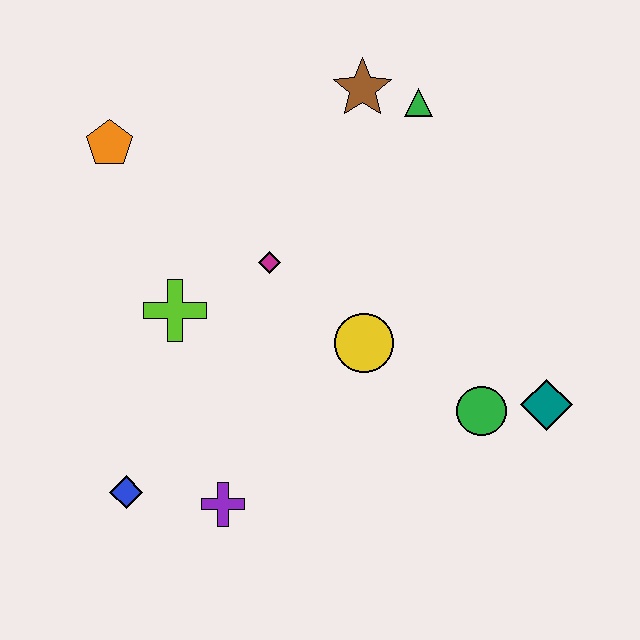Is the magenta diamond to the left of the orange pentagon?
No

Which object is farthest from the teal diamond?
The orange pentagon is farthest from the teal diamond.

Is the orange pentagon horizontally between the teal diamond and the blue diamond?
No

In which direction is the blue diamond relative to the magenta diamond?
The blue diamond is below the magenta diamond.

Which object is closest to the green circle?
The teal diamond is closest to the green circle.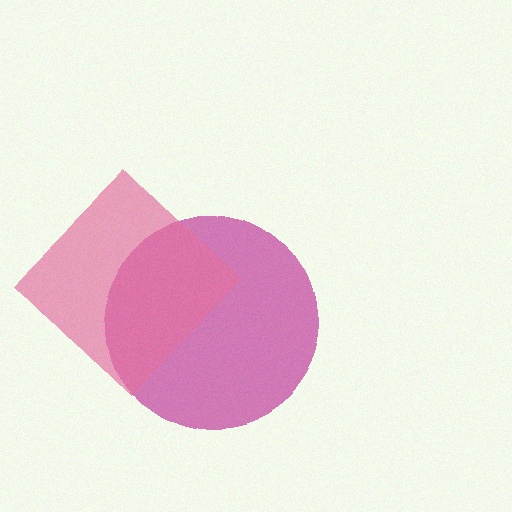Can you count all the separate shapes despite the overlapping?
Yes, there are 2 separate shapes.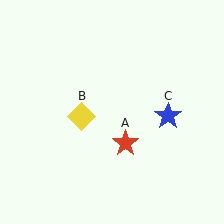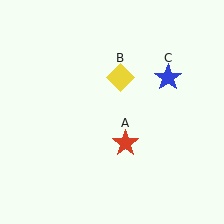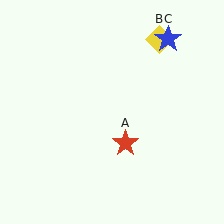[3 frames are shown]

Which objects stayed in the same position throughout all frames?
Red star (object A) remained stationary.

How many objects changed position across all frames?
2 objects changed position: yellow diamond (object B), blue star (object C).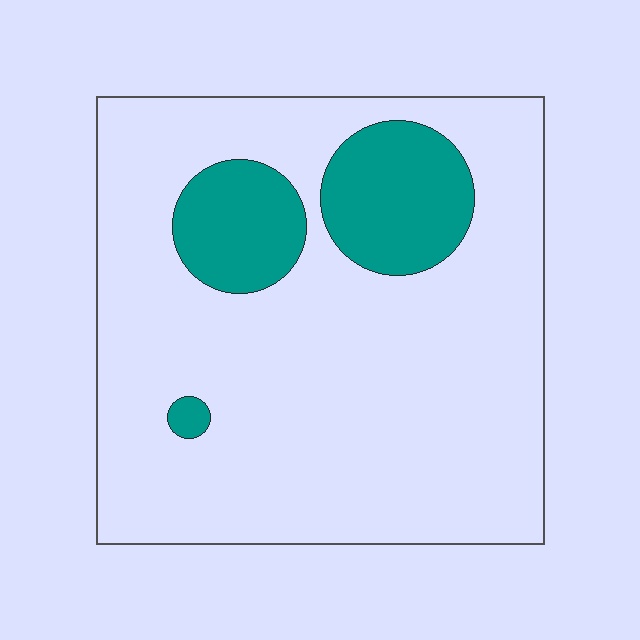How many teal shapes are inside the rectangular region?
3.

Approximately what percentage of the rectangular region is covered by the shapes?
Approximately 15%.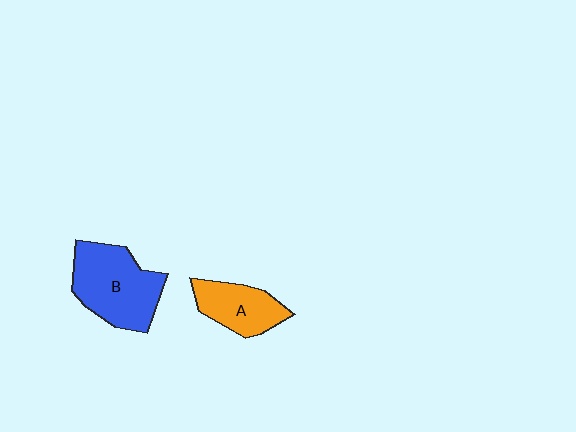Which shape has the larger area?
Shape B (blue).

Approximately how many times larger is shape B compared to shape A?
Approximately 1.6 times.